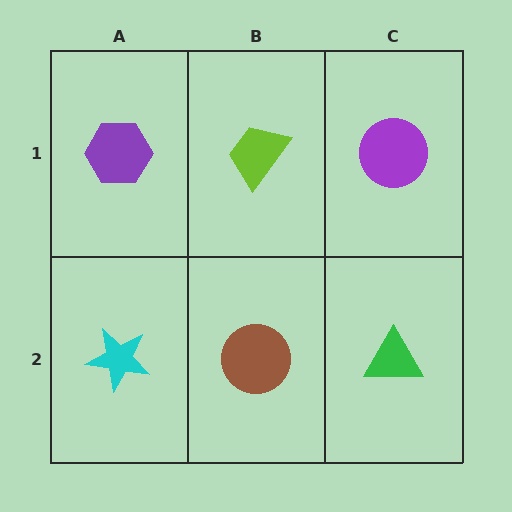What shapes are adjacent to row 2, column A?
A purple hexagon (row 1, column A), a brown circle (row 2, column B).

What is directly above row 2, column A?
A purple hexagon.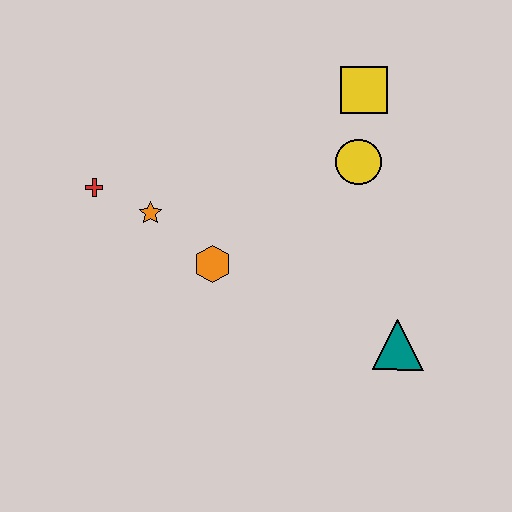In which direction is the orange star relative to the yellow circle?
The orange star is to the left of the yellow circle.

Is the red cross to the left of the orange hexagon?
Yes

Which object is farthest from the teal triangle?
The red cross is farthest from the teal triangle.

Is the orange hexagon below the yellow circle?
Yes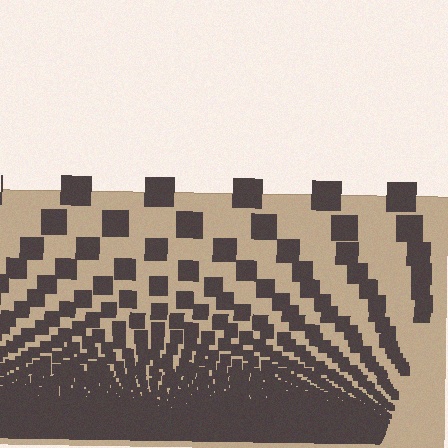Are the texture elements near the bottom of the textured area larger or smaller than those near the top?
Smaller. The gradient is inverted — elements near the bottom are smaller and denser.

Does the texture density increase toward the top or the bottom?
Density increases toward the bottom.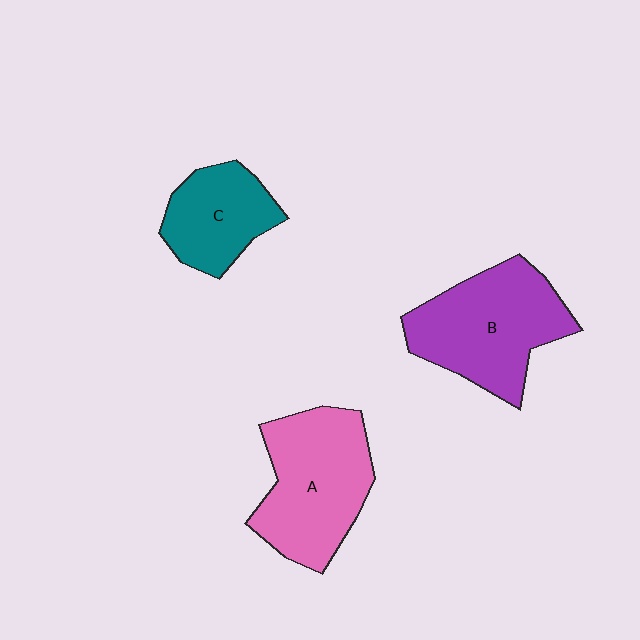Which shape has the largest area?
Shape B (purple).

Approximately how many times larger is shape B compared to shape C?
Approximately 1.6 times.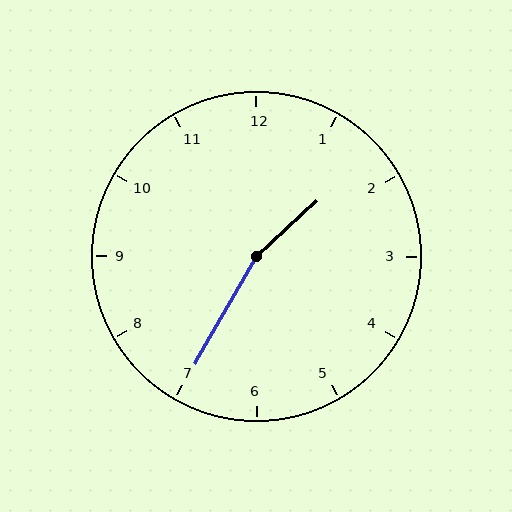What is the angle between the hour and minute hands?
Approximately 162 degrees.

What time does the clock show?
1:35.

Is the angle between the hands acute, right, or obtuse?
It is obtuse.